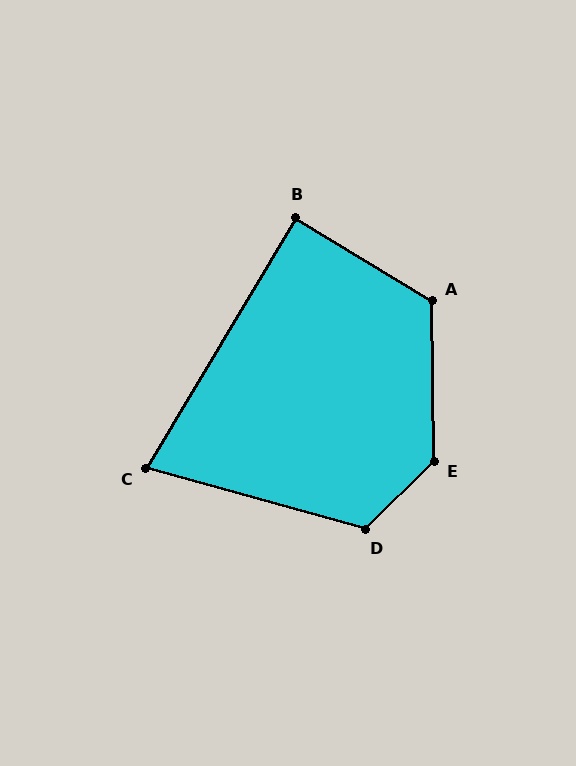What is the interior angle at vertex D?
Approximately 120 degrees (obtuse).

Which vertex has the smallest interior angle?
C, at approximately 75 degrees.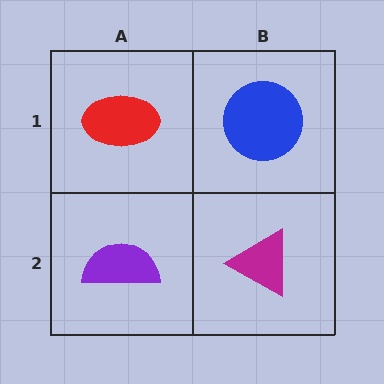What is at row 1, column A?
A red ellipse.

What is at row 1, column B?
A blue circle.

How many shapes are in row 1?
2 shapes.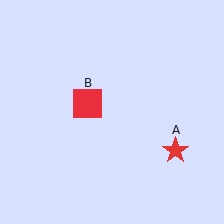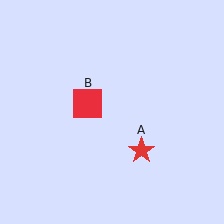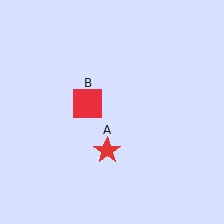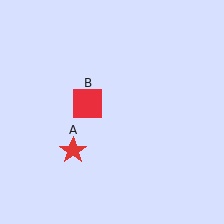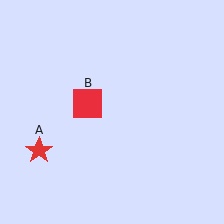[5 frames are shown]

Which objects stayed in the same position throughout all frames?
Red square (object B) remained stationary.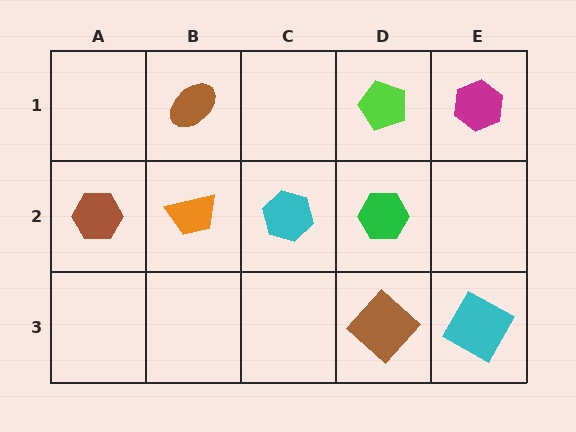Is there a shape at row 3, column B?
No, that cell is empty.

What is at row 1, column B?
A brown ellipse.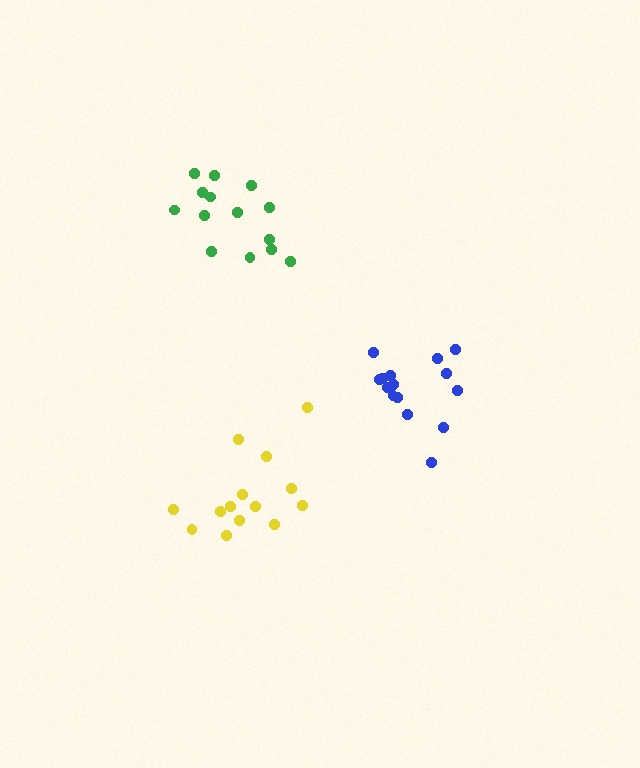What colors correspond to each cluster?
The clusters are colored: yellow, blue, green.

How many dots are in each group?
Group 1: 14 dots, Group 2: 15 dots, Group 3: 14 dots (43 total).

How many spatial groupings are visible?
There are 3 spatial groupings.